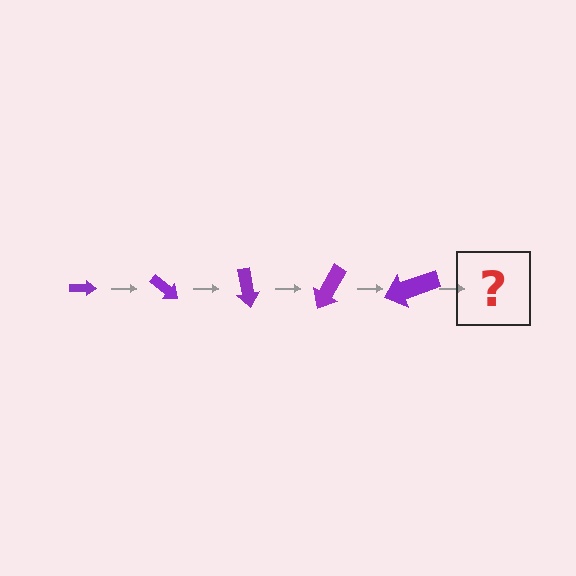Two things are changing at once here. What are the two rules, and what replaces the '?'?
The two rules are that the arrow grows larger each step and it rotates 40 degrees each step. The '?' should be an arrow, larger than the previous one and rotated 200 degrees from the start.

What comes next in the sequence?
The next element should be an arrow, larger than the previous one and rotated 200 degrees from the start.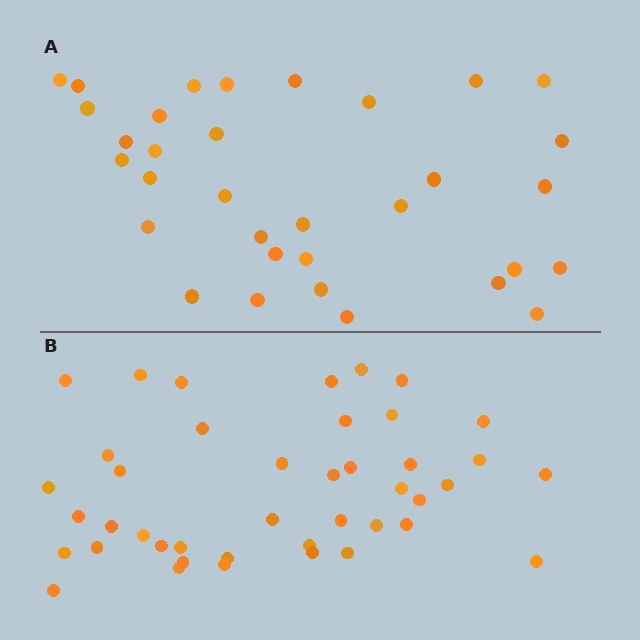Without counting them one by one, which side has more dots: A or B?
Region B (the bottom region) has more dots.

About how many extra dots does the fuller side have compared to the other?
Region B has roughly 8 or so more dots than region A.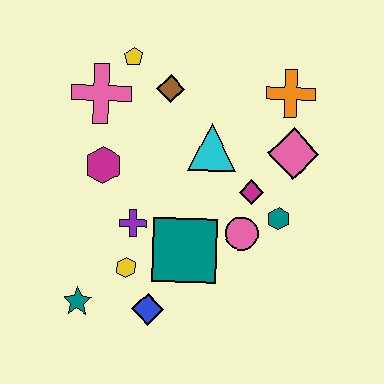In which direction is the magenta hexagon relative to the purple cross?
The magenta hexagon is above the purple cross.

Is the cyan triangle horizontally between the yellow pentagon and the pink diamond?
Yes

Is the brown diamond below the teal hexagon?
No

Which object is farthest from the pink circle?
The yellow pentagon is farthest from the pink circle.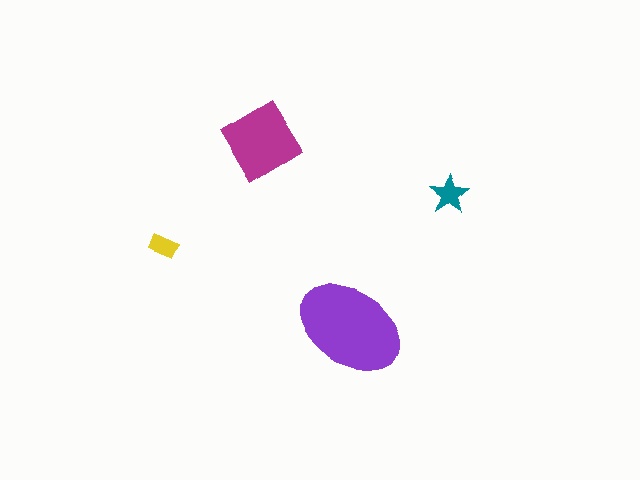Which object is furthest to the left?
The yellow rectangle is leftmost.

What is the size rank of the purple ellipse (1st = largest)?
1st.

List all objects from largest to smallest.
The purple ellipse, the magenta diamond, the teal star, the yellow rectangle.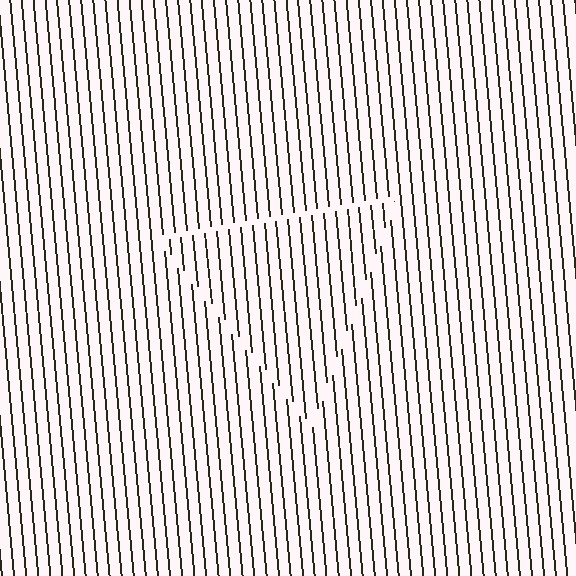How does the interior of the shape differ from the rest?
The interior of the shape contains the same grating, shifted by half a period — the contour is defined by the phase discontinuity where line-ends from the inner and outer gratings abut.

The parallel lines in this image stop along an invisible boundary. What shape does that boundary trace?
An illusory triangle. The interior of the shape contains the same grating, shifted by half a period — the contour is defined by the phase discontinuity where line-ends from the inner and outer gratings abut.